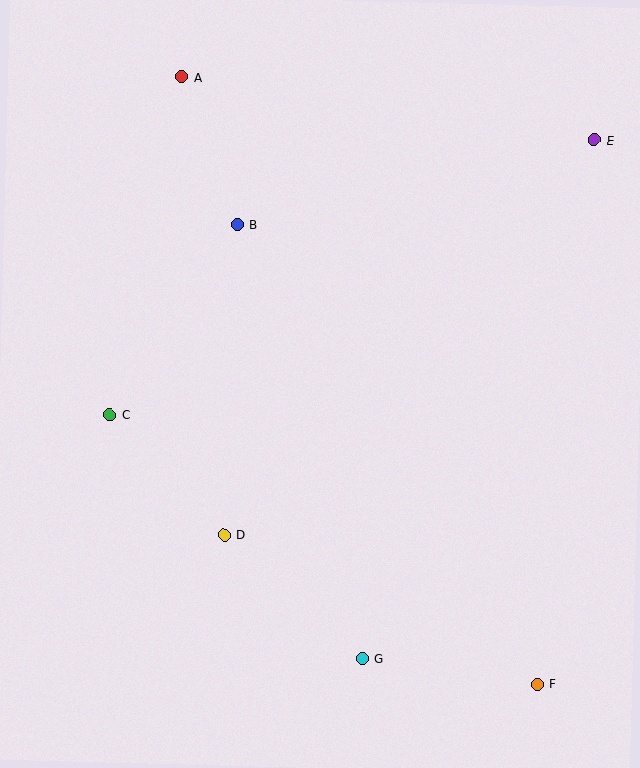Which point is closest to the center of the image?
Point D at (224, 535) is closest to the center.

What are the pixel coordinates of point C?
Point C is at (110, 415).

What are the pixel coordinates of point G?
Point G is at (362, 659).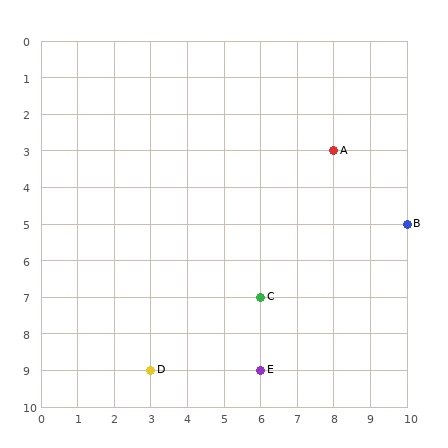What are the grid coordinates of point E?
Point E is at grid coordinates (6, 9).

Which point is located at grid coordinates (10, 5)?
Point B is at (10, 5).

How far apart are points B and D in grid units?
Points B and D are 7 columns and 4 rows apart (about 8.1 grid units diagonally).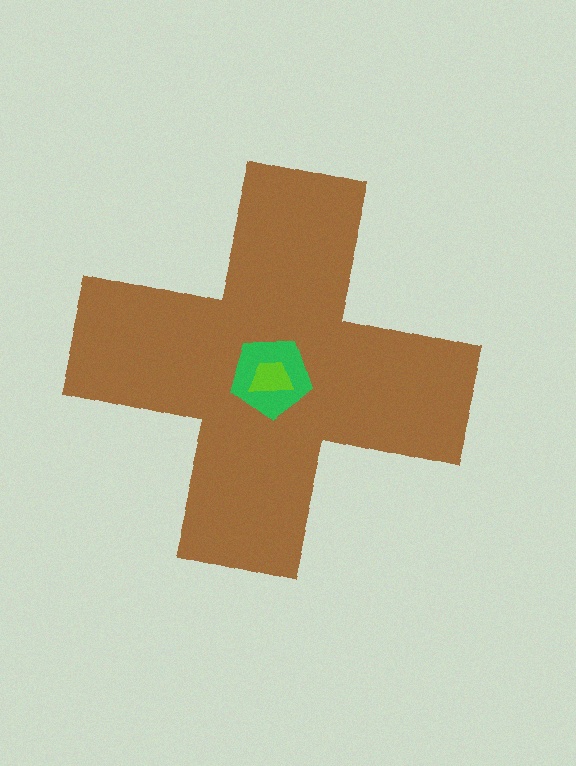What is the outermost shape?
The brown cross.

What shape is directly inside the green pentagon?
The lime trapezoid.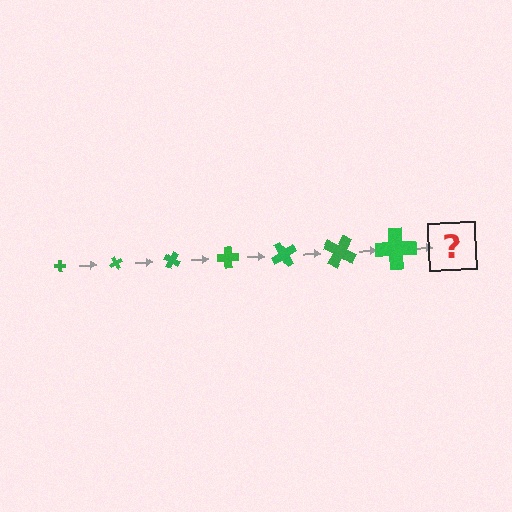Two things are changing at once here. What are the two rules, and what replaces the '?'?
The two rules are that the cross grows larger each step and it rotates 60 degrees each step. The '?' should be a cross, larger than the previous one and rotated 420 degrees from the start.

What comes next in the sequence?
The next element should be a cross, larger than the previous one and rotated 420 degrees from the start.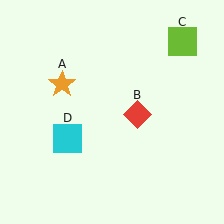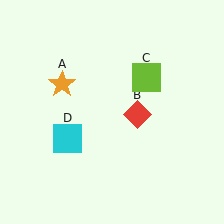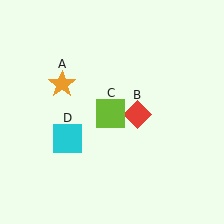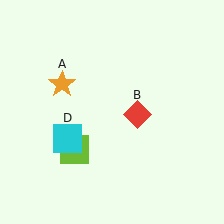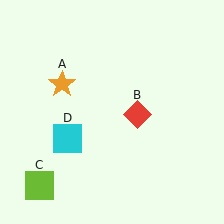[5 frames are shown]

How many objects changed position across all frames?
1 object changed position: lime square (object C).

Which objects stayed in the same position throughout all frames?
Orange star (object A) and red diamond (object B) and cyan square (object D) remained stationary.